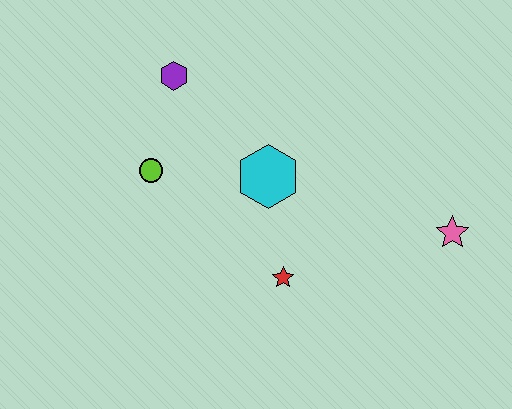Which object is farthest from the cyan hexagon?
The pink star is farthest from the cyan hexagon.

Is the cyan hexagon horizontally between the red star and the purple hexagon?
Yes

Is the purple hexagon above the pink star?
Yes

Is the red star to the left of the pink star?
Yes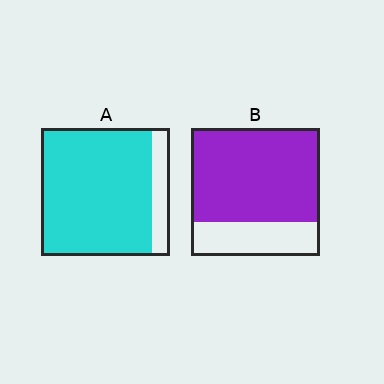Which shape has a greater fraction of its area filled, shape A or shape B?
Shape A.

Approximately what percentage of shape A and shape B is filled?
A is approximately 85% and B is approximately 75%.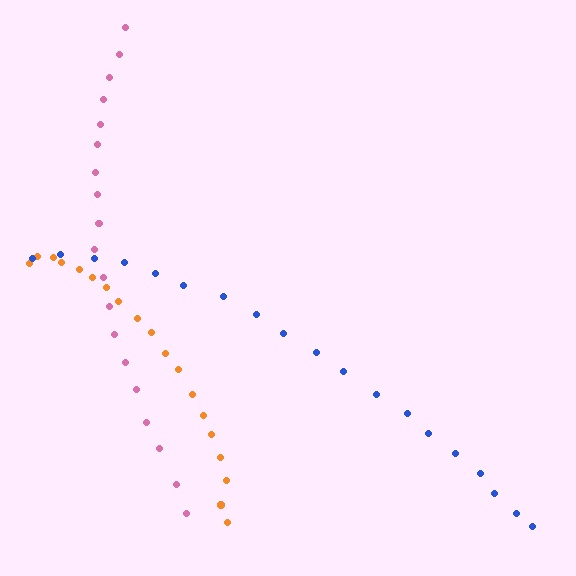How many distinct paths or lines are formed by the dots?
There are 3 distinct paths.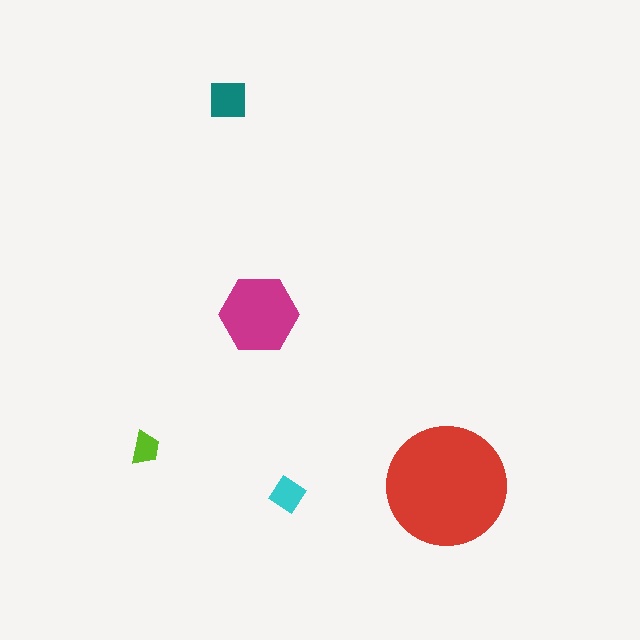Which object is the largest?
The red circle.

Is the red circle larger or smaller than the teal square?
Larger.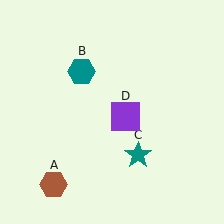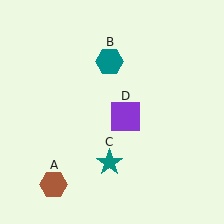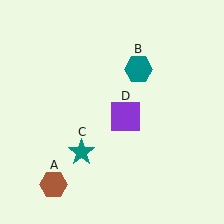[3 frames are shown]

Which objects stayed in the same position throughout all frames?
Brown hexagon (object A) and purple square (object D) remained stationary.